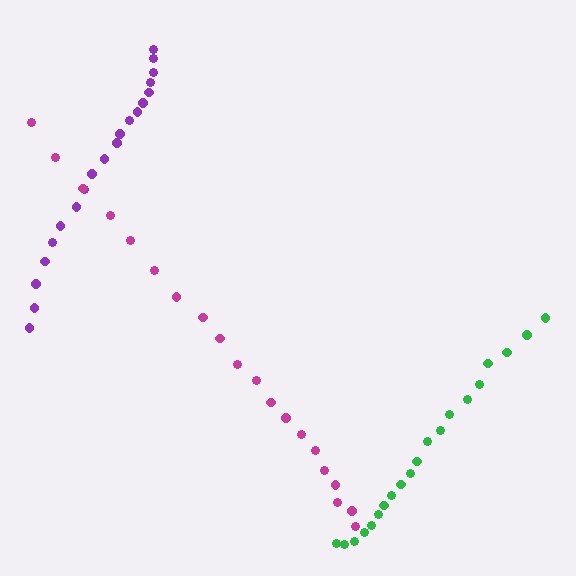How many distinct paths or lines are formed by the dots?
There are 3 distinct paths.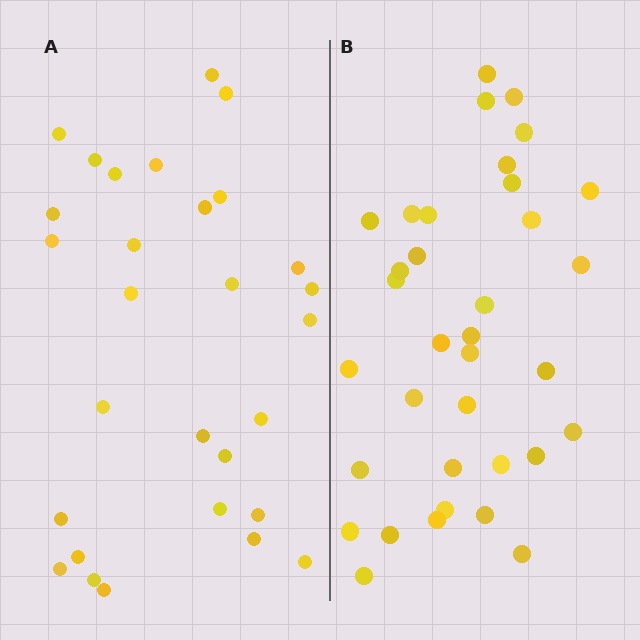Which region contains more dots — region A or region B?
Region B (the right region) has more dots.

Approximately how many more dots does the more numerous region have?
Region B has about 6 more dots than region A.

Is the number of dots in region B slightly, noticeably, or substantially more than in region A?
Region B has only slightly more — the two regions are fairly close. The ratio is roughly 1.2 to 1.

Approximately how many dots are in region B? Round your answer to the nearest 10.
About 40 dots. (The exact count is 35, which rounds to 40.)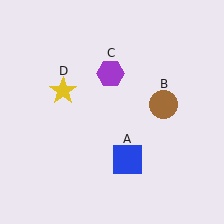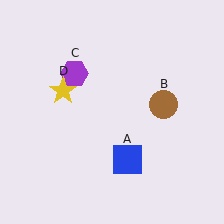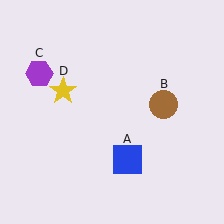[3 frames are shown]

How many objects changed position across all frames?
1 object changed position: purple hexagon (object C).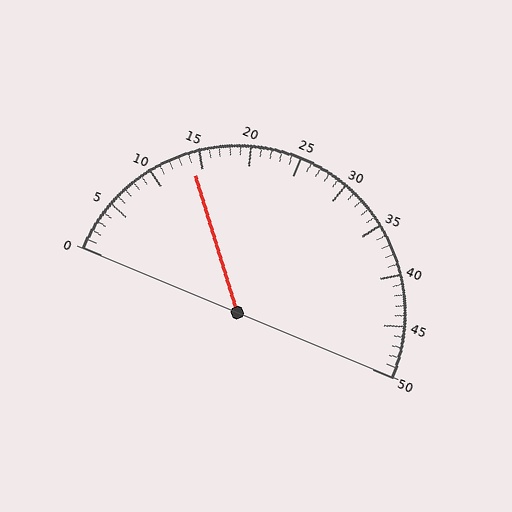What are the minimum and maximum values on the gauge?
The gauge ranges from 0 to 50.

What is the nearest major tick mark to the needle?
The nearest major tick mark is 15.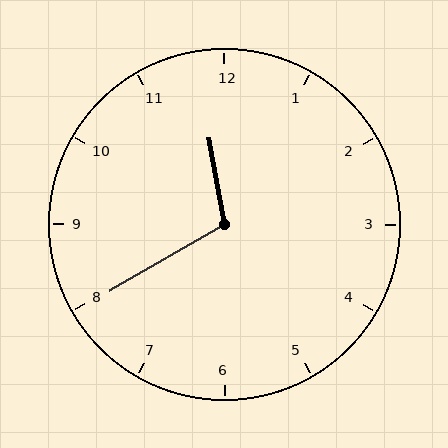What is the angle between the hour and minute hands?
Approximately 110 degrees.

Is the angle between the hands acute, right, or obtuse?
It is obtuse.